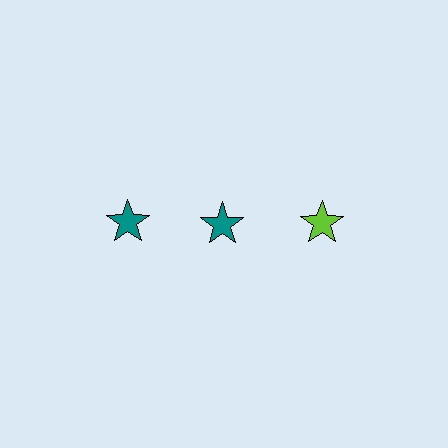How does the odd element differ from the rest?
It has a different color: lime instead of teal.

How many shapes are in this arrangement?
There are 3 shapes arranged in a grid pattern.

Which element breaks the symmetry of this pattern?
The lime star in the top row, center column breaks the symmetry. All other shapes are teal stars.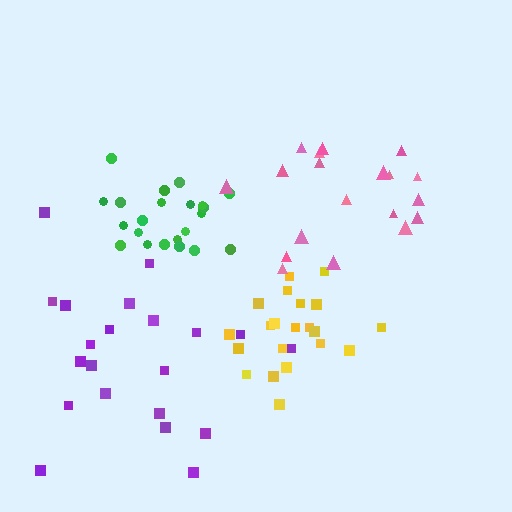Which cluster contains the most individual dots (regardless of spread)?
Green (22).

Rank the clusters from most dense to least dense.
green, yellow, pink, purple.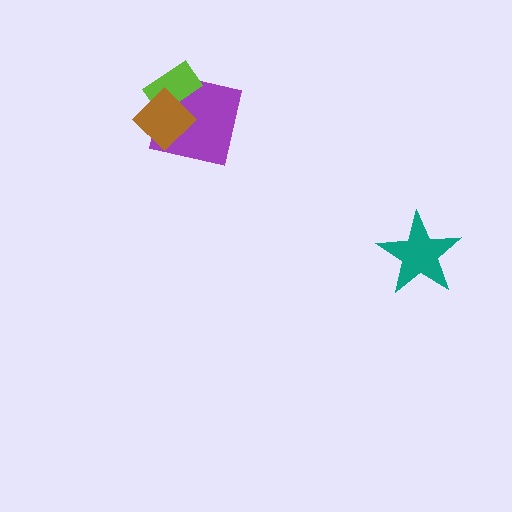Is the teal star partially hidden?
No, no other shape covers it.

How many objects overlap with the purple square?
2 objects overlap with the purple square.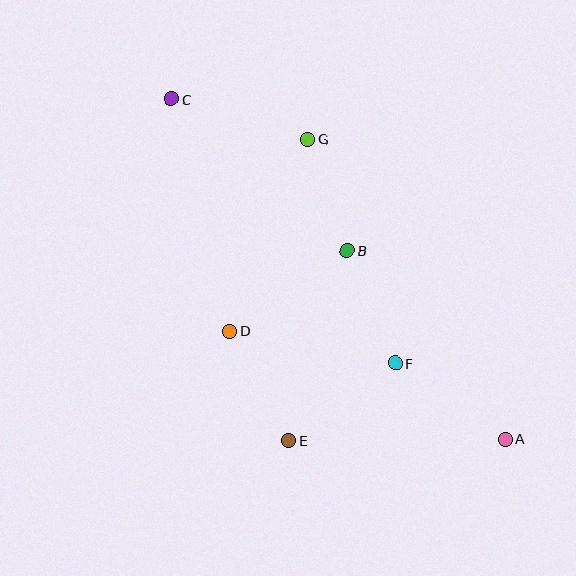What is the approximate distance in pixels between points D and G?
The distance between D and G is approximately 207 pixels.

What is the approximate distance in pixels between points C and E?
The distance between C and E is approximately 361 pixels.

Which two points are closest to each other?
Points B and G are closest to each other.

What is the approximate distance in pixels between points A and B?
The distance between A and B is approximately 246 pixels.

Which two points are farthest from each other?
Points A and C are farthest from each other.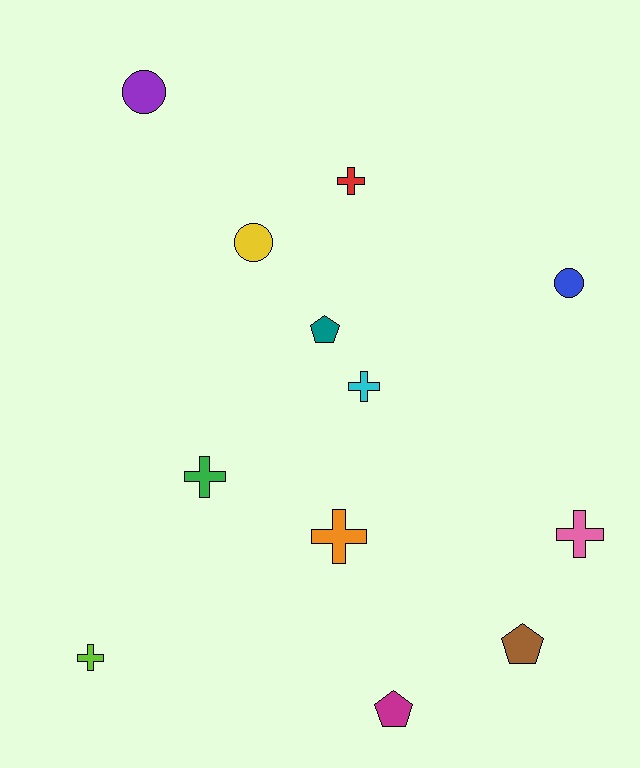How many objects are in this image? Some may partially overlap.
There are 12 objects.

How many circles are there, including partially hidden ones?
There are 3 circles.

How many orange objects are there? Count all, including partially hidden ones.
There is 1 orange object.